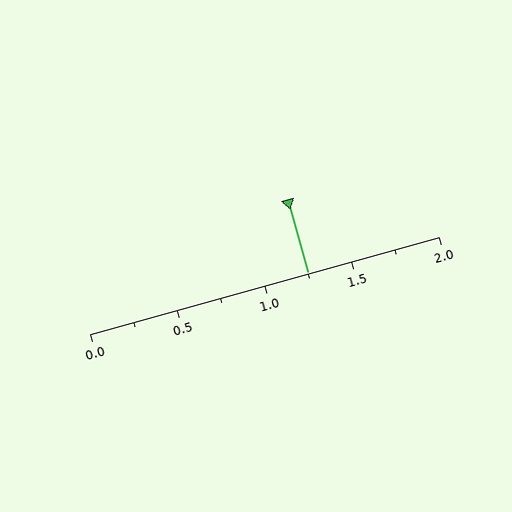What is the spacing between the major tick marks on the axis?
The major ticks are spaced 0.5 apart.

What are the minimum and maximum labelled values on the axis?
The axis runs from 0.0 to 2.0.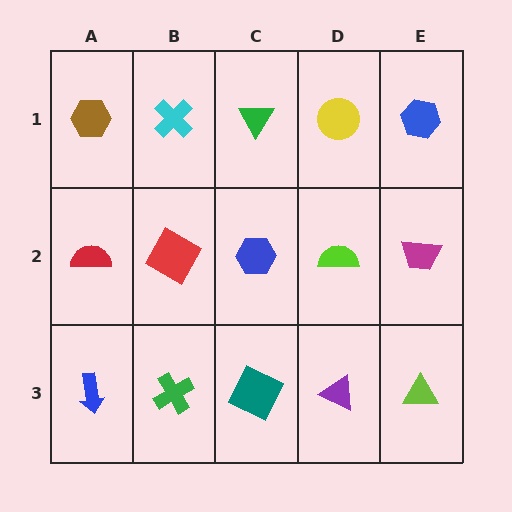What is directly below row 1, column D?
A lime semicircle.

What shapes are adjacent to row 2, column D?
A yellow circle (row 1, column D), a purple triangle (row 3, column D), a blue hexagon (row 2, column C), a magenta trapezoid (row 2, column E).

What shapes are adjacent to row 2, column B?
A cyan cross (row 1, column B), a green cross (row 3, column B), a red semicircle (row 2, column A), a blue hexagon (row 2, column C).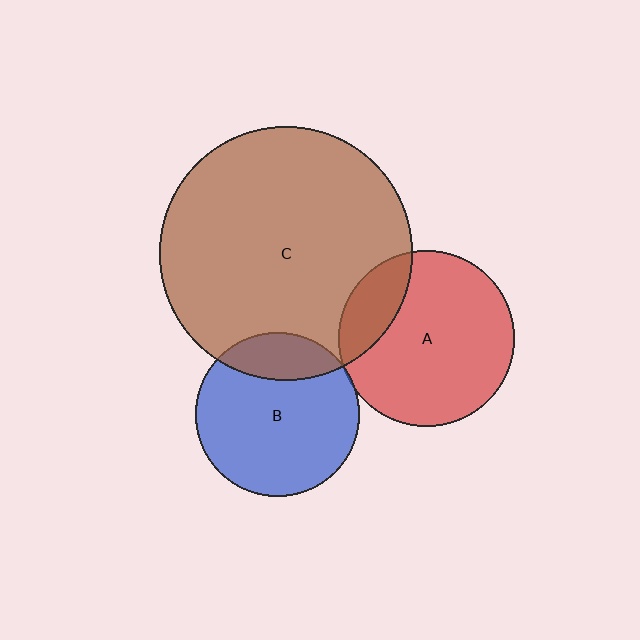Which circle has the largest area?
Circle C (brown).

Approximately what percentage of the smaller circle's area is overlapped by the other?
Approximately 20%.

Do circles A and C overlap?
Yes.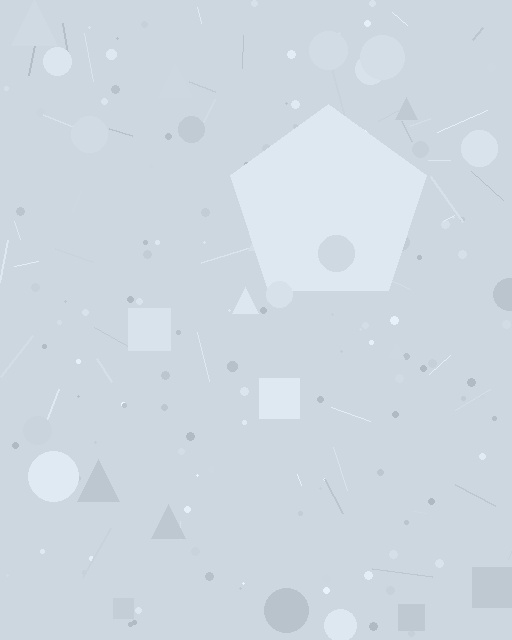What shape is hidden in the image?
A pentagon is hidden in the image.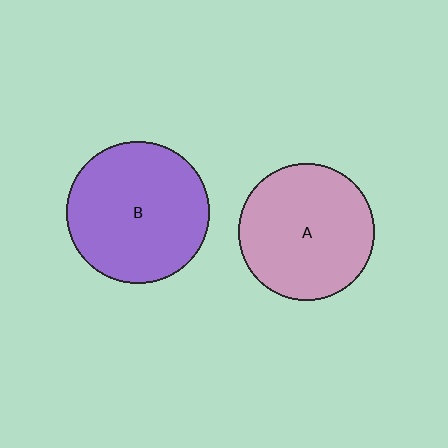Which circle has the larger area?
Circle B (purple).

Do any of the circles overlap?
No, none of the circles overlap.